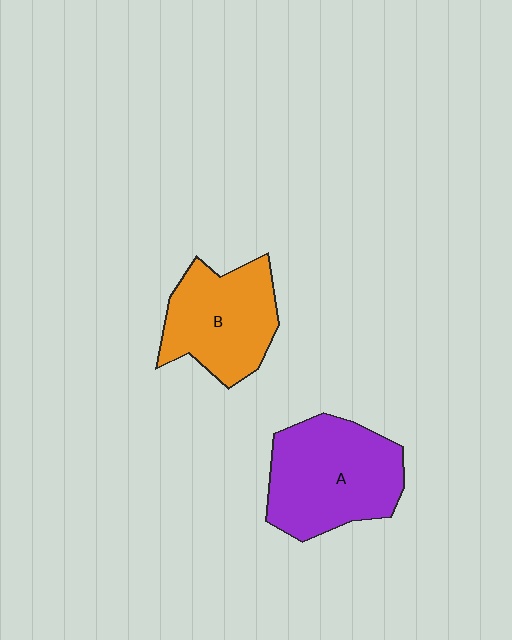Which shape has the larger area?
Shape A (purple).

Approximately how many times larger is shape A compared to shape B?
Approximately 1.2 times.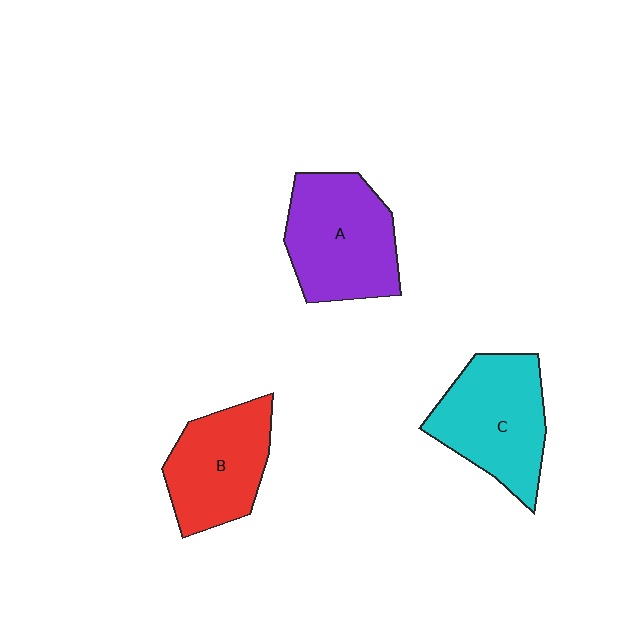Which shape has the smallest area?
Shape B (red).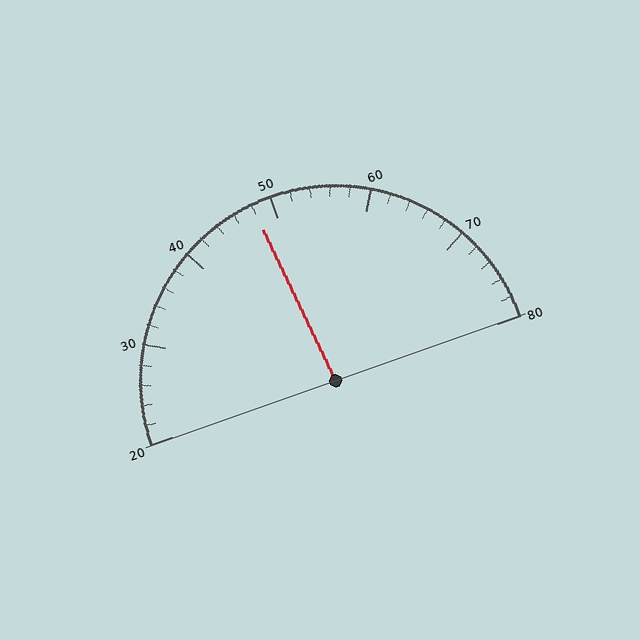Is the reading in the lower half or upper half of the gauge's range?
The reading is in the lower half of the range (20 to 80).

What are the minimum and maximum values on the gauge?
The gauge ranges from 20 to 80.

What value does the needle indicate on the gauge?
The needle indicates approximately 48.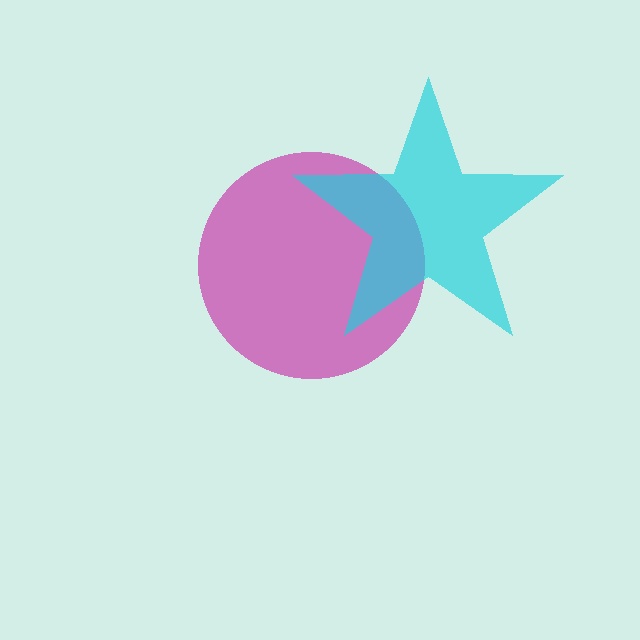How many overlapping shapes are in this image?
There are 2 overlapping shapes in the image.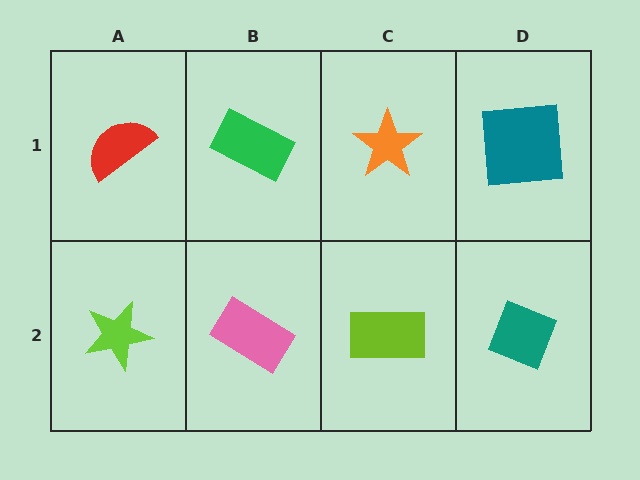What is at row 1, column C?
An orange star.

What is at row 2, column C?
A lime rectangle.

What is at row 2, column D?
A teal diamond.